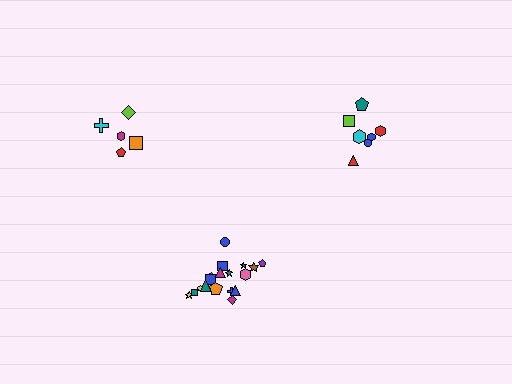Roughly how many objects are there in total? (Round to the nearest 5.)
Roughly 30 objects in total.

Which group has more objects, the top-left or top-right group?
The top-right group.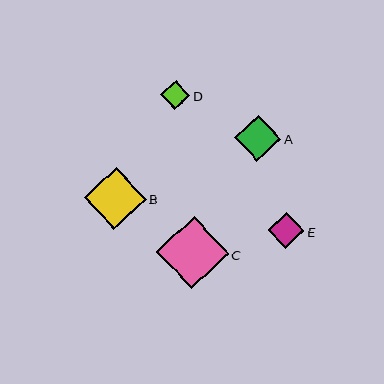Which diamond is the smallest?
Diamond D is the smallest with a size of approximately 29 pixels.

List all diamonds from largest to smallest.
From largest to smallest: C, B, A, E, D.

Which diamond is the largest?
Diamond C is the largest with a size of approximately 72 pixels.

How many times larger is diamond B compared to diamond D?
Diamond B is approximately 2.1 times the size of diamond D.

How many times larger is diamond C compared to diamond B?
Diamond C is approximately 1.2 times the size of diamond B.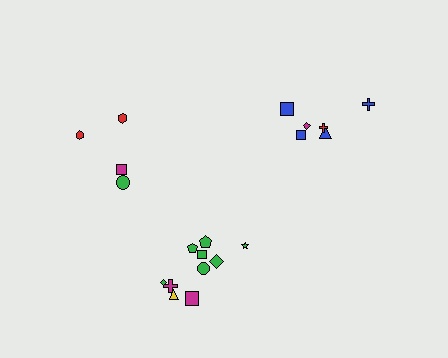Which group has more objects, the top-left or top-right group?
The top-right group.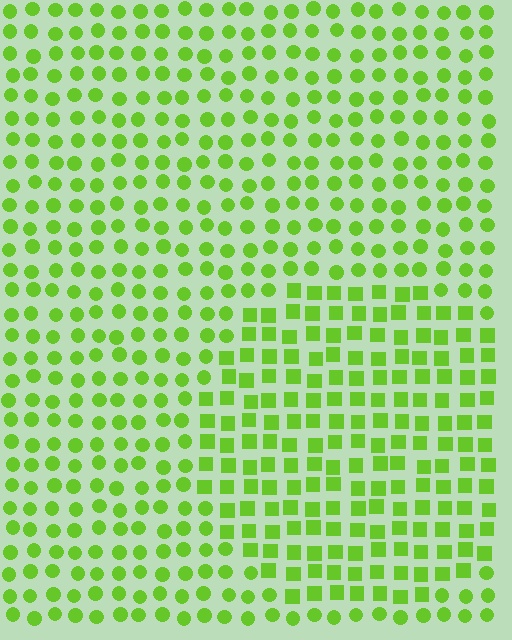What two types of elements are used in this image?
The image uses squares inside the circle region and circles outside it.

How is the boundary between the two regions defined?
The boundary is defined by a change in element shape: squares inside vs. circles outside. All elements share the same color and spacing.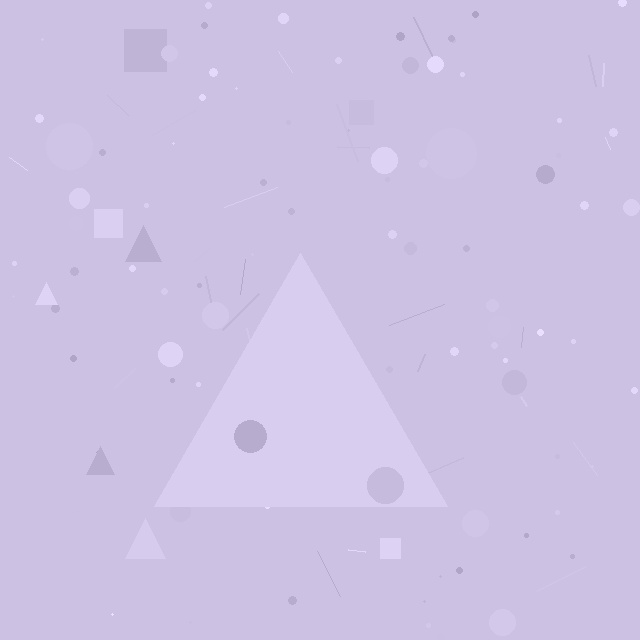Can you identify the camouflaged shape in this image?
The camouflaged shape is a triangle.